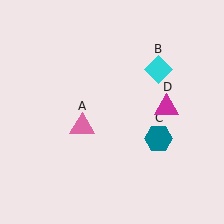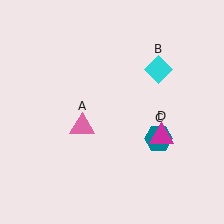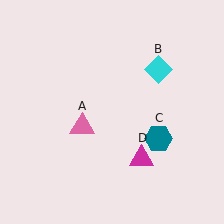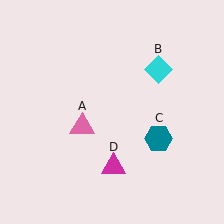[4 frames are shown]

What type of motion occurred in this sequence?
The magenta triangle (object D) rotated clockwise around the center of the scene.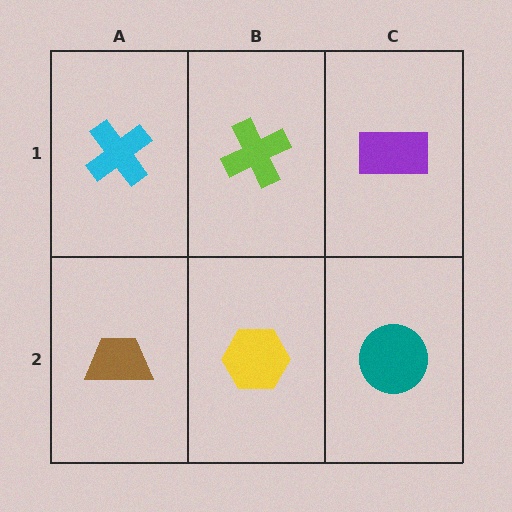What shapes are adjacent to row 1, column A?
A brown trapezoid (row 2, column A), a lime cross (row 1, column B).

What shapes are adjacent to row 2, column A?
A cyan cross (row 1, column A), a yellow hexagon (row 2, column B).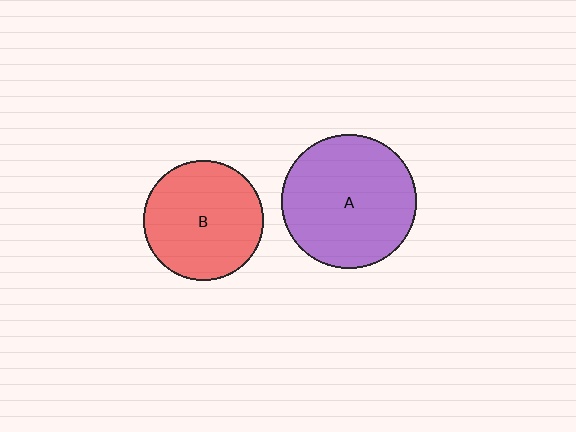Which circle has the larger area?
Circle A (purple).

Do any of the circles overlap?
No, none of the circles overlap.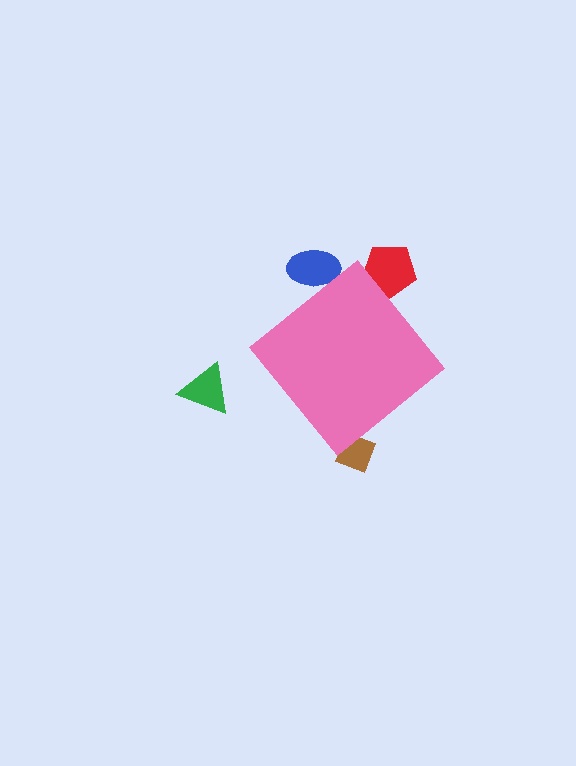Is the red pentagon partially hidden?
Yes, the red pentagon is partially hidden behind the pink diamond.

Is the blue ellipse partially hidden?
Yes, the blue ellipse is partially hidden behind the pink diamond.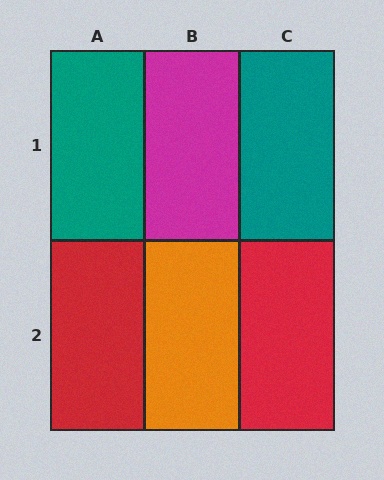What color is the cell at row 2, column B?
Orange.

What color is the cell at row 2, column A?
Red.